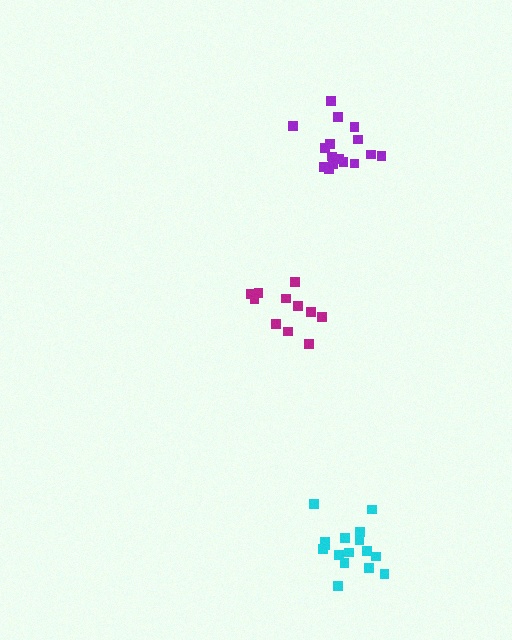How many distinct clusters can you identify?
There are 3 distinct clusters.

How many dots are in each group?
Group 1: 11 dots, Group 2: 16 dots, Group 3: 16 dots (43 total).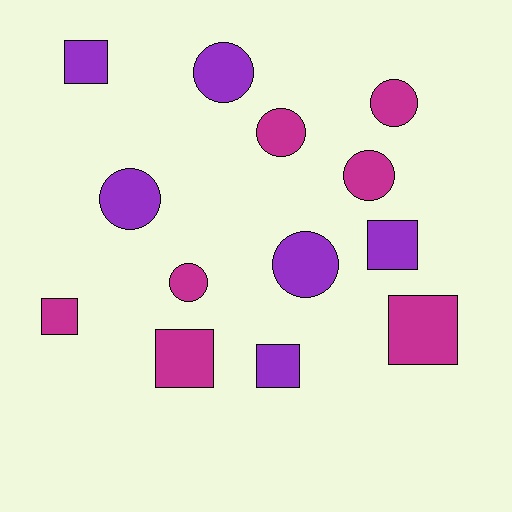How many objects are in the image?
There are 13 objects.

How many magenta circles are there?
There are 4 magenta circles.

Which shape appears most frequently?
Circle, with 7 objects.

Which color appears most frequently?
Magenta, with 7 objects.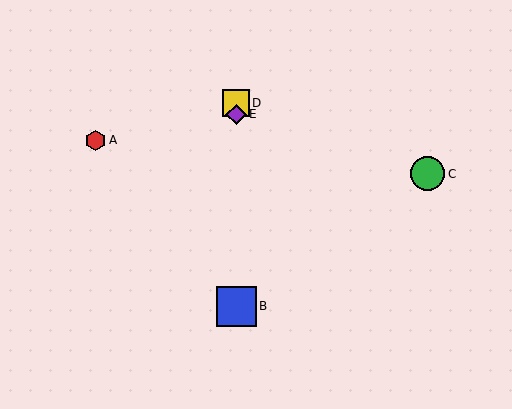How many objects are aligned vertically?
3 objects (B, D, E) are aligned vertically.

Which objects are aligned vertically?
Objects B, D, E are aligned vertically.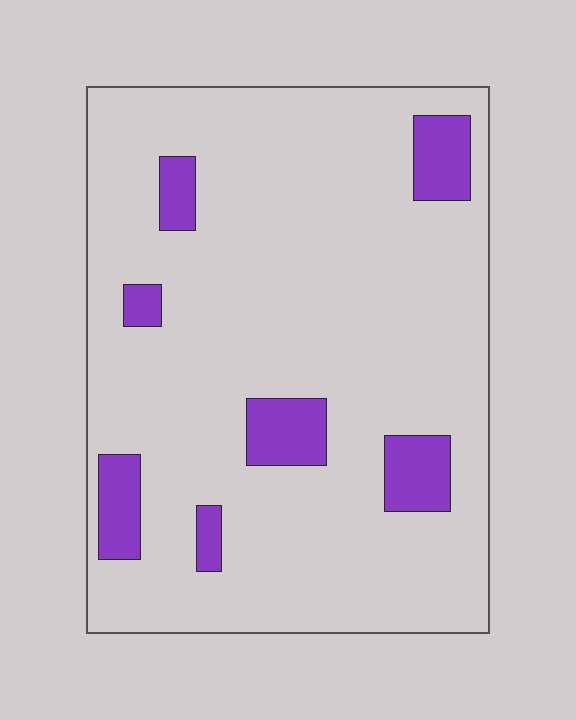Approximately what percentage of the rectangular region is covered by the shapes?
Approximately 10%.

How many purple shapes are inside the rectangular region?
7.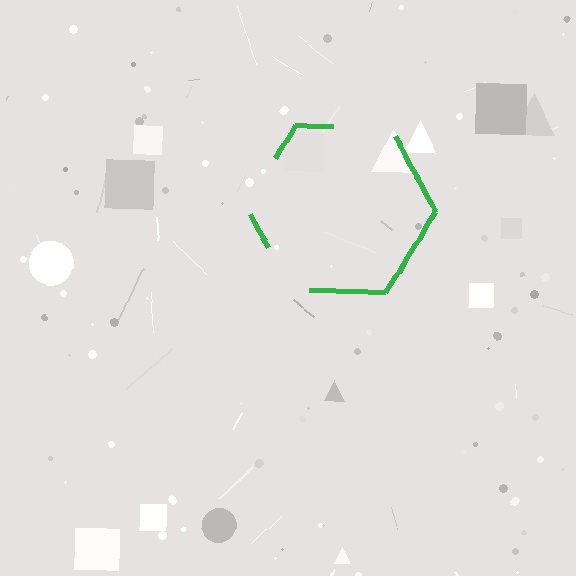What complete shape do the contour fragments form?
The contour fragments form a hexagon.